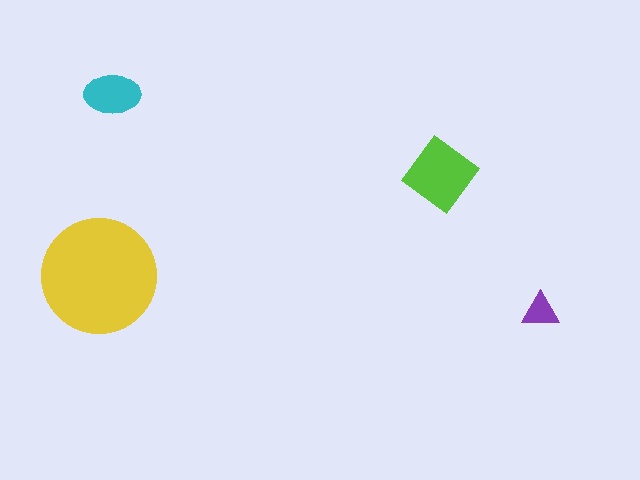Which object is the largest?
The yellow circle.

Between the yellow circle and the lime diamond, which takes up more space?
The yellow circle.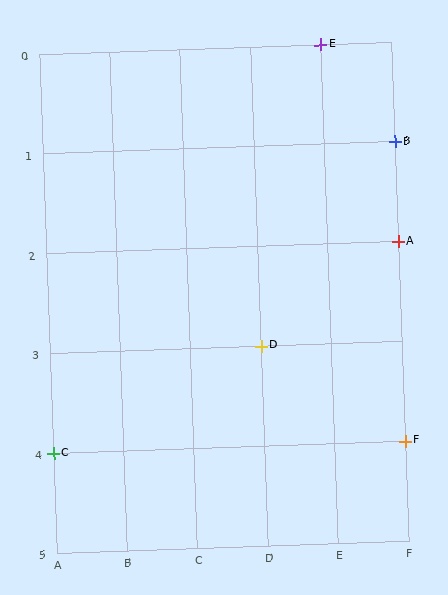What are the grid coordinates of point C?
Point C is at grid coordinates (A, 4).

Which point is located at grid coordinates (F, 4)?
Point F is at (F, 4).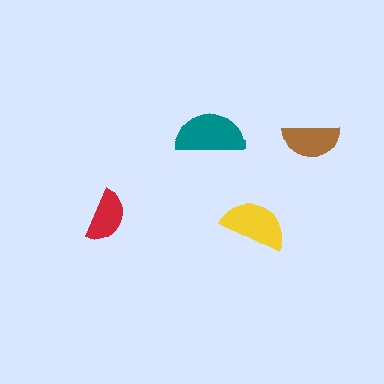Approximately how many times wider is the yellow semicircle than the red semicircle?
About 1.5 times wider.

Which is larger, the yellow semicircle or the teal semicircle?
The teal one.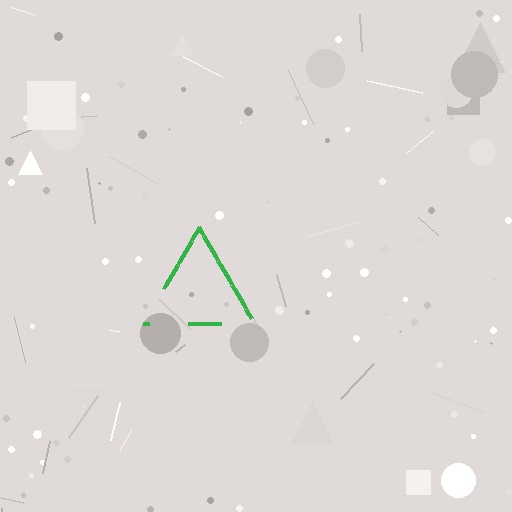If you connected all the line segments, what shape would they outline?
They would outline a triangle.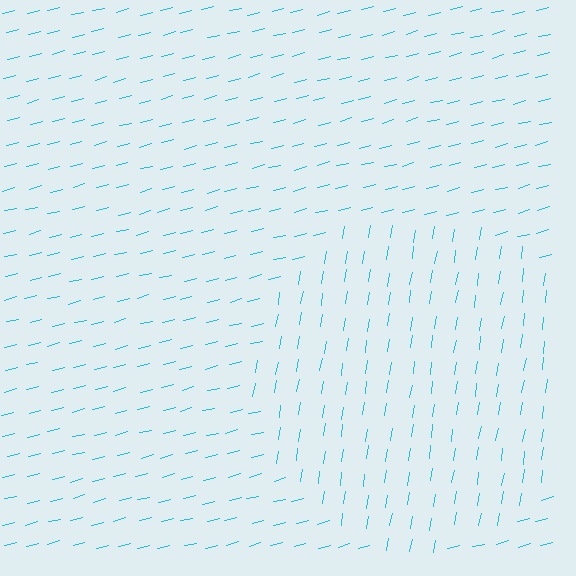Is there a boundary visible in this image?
Yes, there is a texture boundary formed by a change in line orientation.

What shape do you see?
I see a circle.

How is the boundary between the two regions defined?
The boundary is defined purely by a change in line orientation (approximately 67 degrees difference). All lines are the same color and thickness.